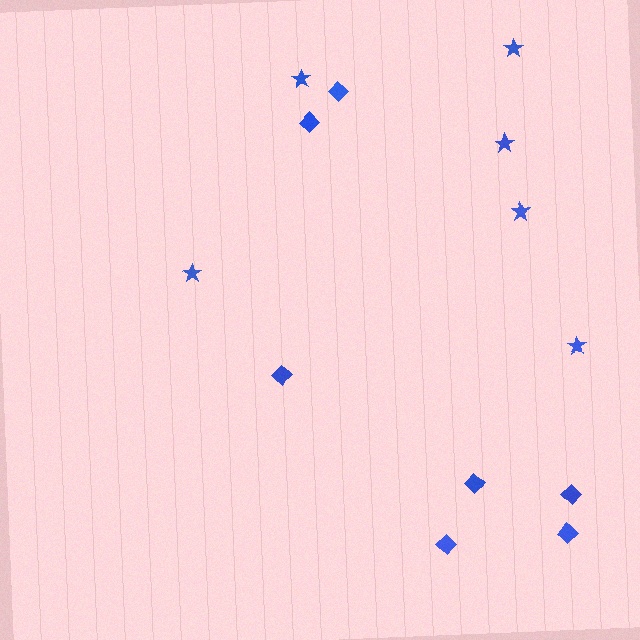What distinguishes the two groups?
There are 2 groups: one group of stars (6) and one group of diamonds (7).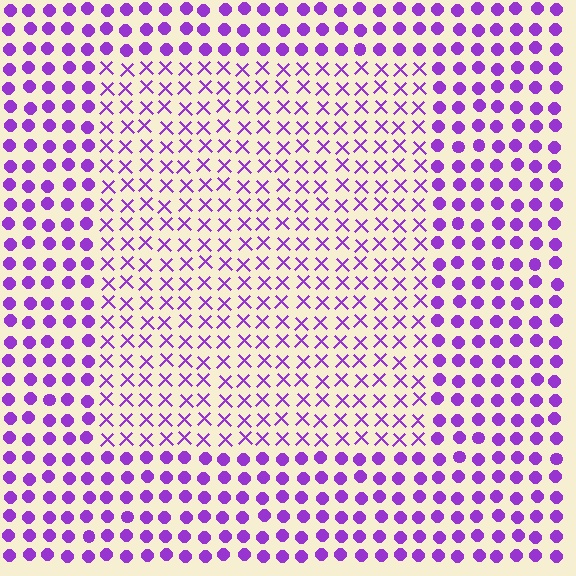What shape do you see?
I see a rectangle.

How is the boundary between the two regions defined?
The boundary is defined by a change in element shape: X marks inside vs. circles outside. All elements share the same color and spacing.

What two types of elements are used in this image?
The image uses X marks inside the rectangle region and circles outside it.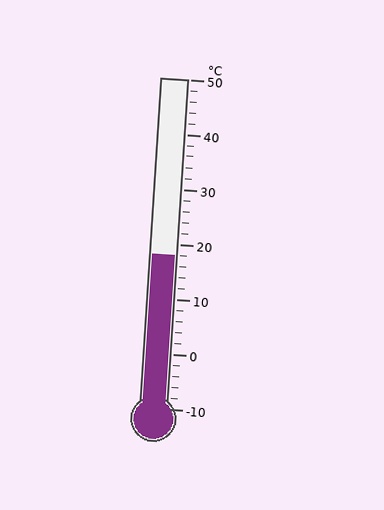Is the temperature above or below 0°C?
The temperature is above 0°C.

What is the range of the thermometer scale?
The thermometer scale ranges from -10°C to 50°C.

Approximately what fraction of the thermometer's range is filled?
The thermometer is filled to approximately 45% of its range.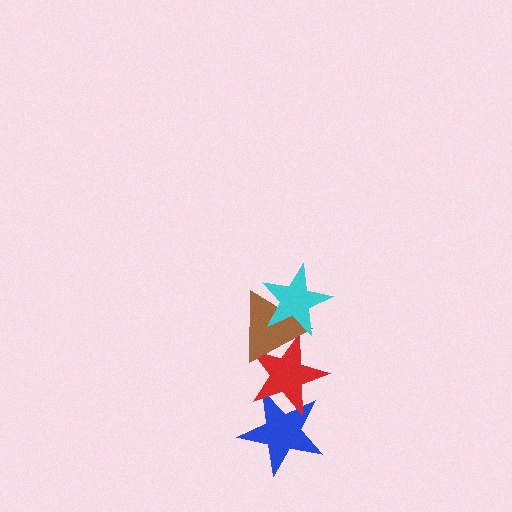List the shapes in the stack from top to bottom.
From top to bottom: the cyan star, the brown triangle, the red star, the blue star.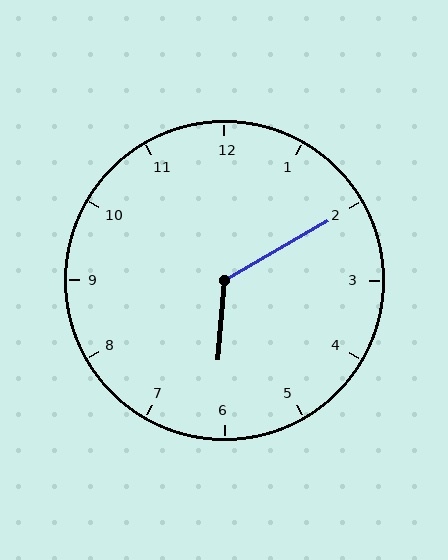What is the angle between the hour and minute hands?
Approximately 125 degrees.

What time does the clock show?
6:10.